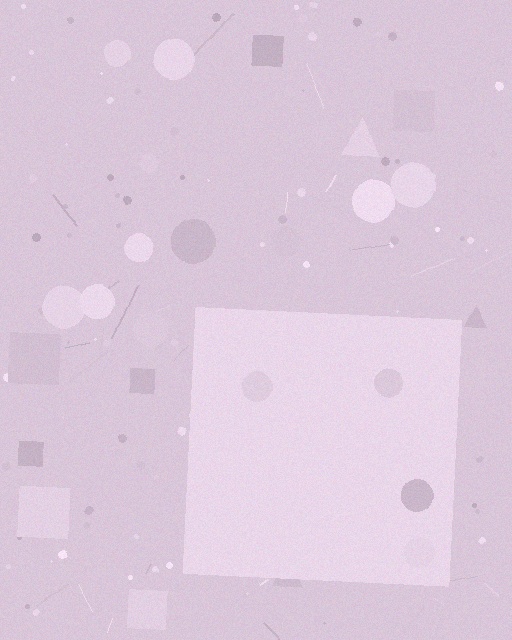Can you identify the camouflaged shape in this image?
The camouflaged shape is a square.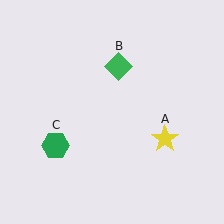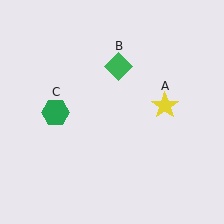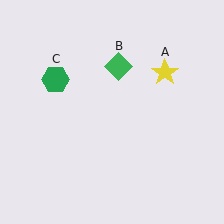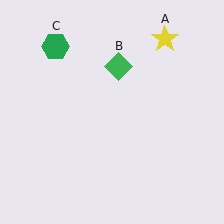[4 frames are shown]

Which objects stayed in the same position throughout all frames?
Green diamond (object B) remained stationary.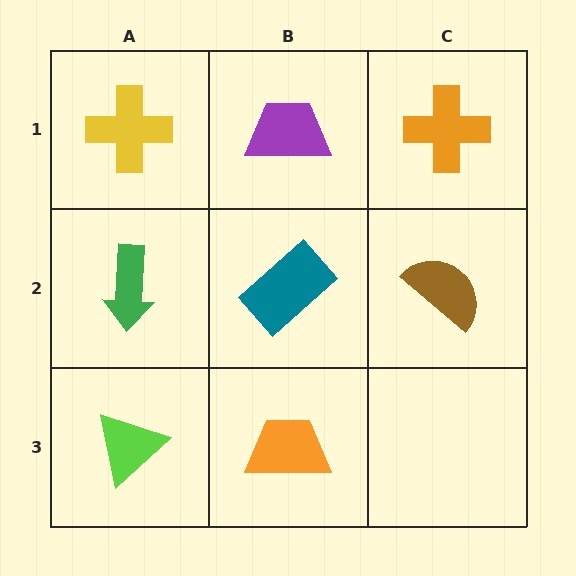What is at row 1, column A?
A yellow cross.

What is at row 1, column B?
A purple trapezoid.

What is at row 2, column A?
A green arrow.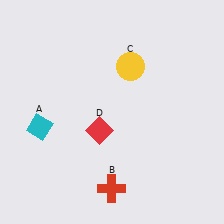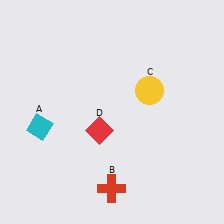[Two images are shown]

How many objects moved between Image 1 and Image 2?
1 object moved between the two images.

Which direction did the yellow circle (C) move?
The yellow circle (C) moved down.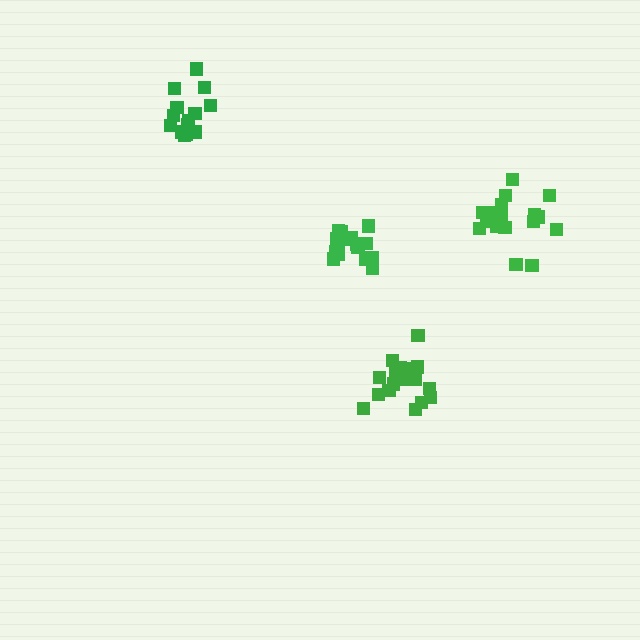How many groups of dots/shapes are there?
There are 4 groups.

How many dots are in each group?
Group 1: 15 dots, Group 2: 17 dots, Group 3: 18 dots, Group 4: 17 dots (67 total).